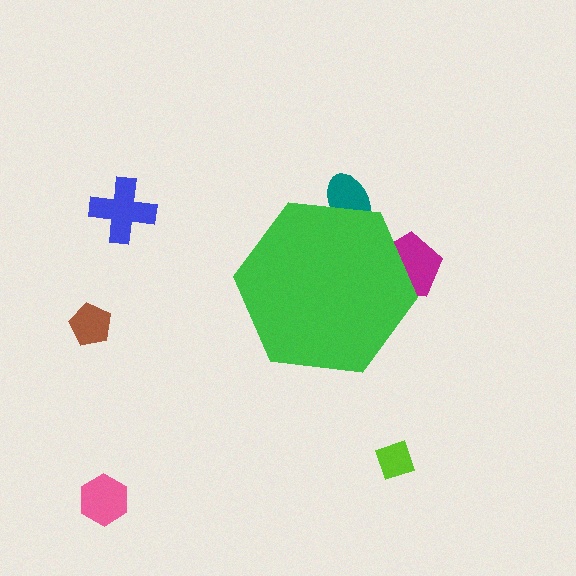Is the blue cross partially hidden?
No, the blue cross is fully visible.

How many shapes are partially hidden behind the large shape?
2 shapes are partially hidden.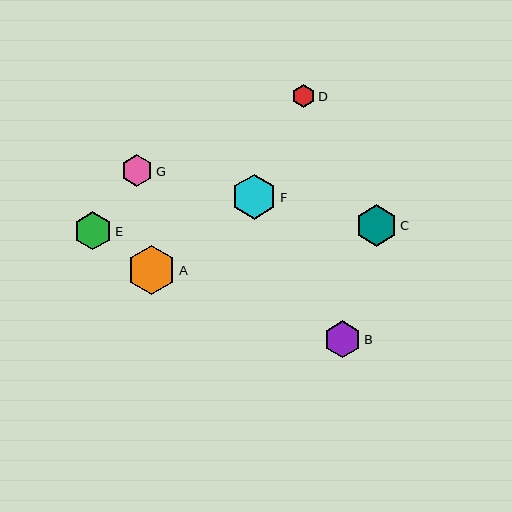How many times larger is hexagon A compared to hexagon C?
Hexagon A is approximately 1.2 times the size of hexagon C.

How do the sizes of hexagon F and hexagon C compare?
Hexagon F and hexagon C are approximately the same size.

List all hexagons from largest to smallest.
From largest to smallest: A, F, C, E, B, G, D.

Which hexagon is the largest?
Hexagon A is the largest with a size of approximately 48 pixels.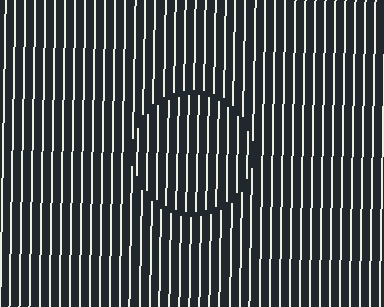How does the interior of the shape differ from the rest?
The interior of the shape contains the same grating, shifted by half a period — the contour is defined by the phase discontinuity where line-ends from the inner and outer gratings abut.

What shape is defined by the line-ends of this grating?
An illusory circle. The interior of the shape contains the same grating, shifted by half a period — the contour is defined by the phase discontinuity where line-ends from the inner and outer gratings abut.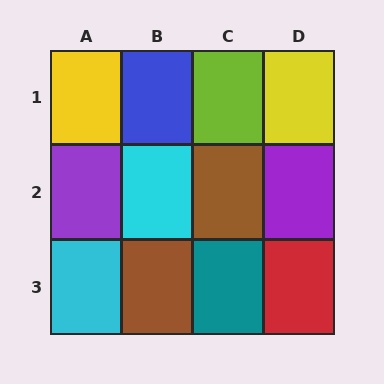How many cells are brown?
2 cells are brown.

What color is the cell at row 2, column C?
Brown.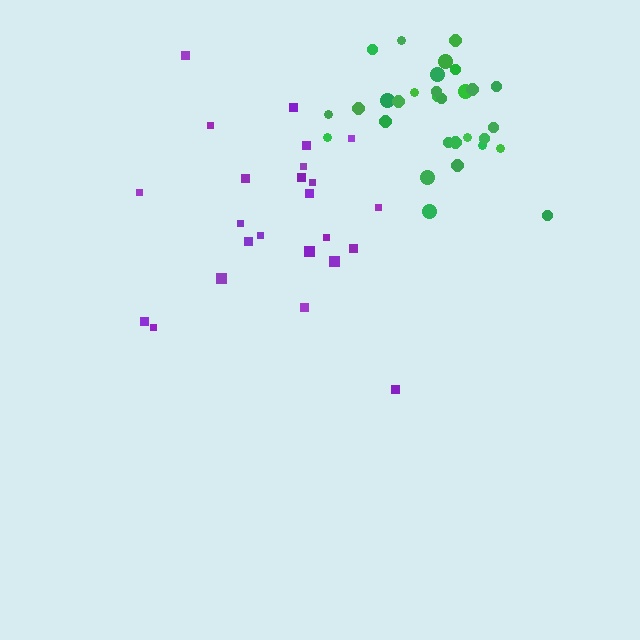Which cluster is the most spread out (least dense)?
Purple.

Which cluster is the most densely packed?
Green.